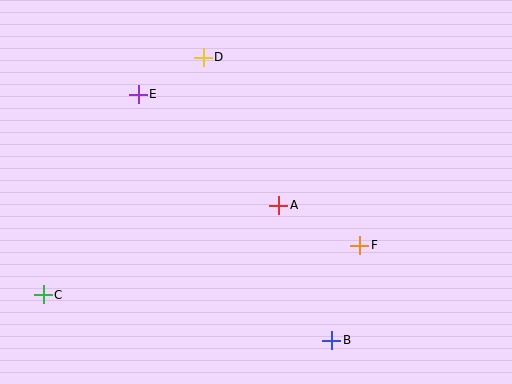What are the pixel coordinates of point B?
Point B is at (332, 340).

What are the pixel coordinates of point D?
Point D is at (203, 57).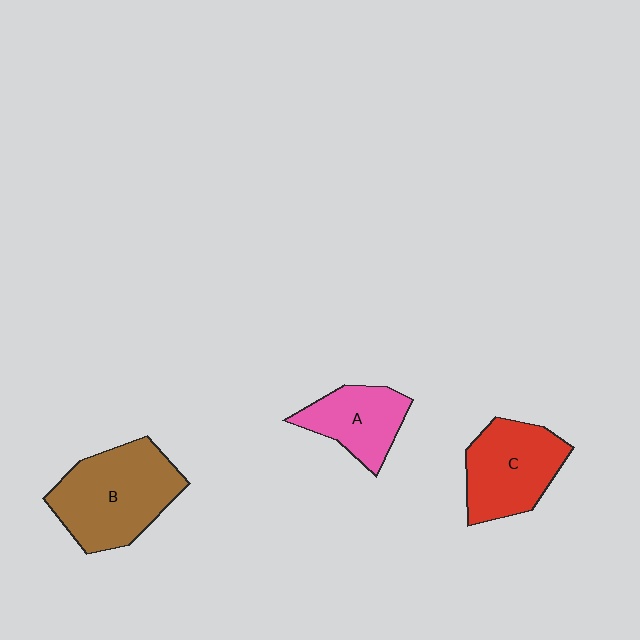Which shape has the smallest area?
Shape A (pink).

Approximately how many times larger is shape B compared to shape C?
Approximately 1.3 times.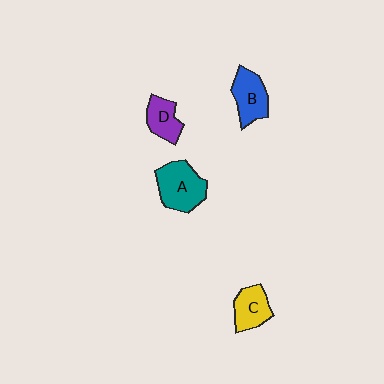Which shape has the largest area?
Shape A (teal).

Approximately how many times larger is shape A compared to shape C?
Approximately 1.4 times.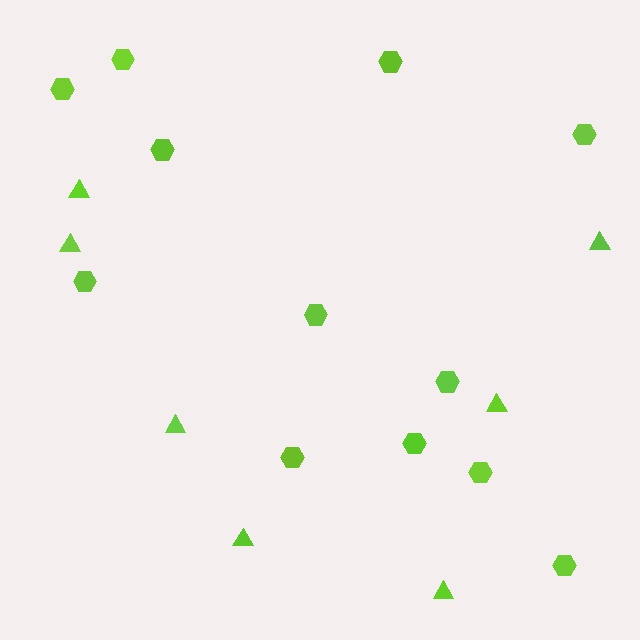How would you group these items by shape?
There are 2 groups: one group of hexagons (12) and one group of triangles (7).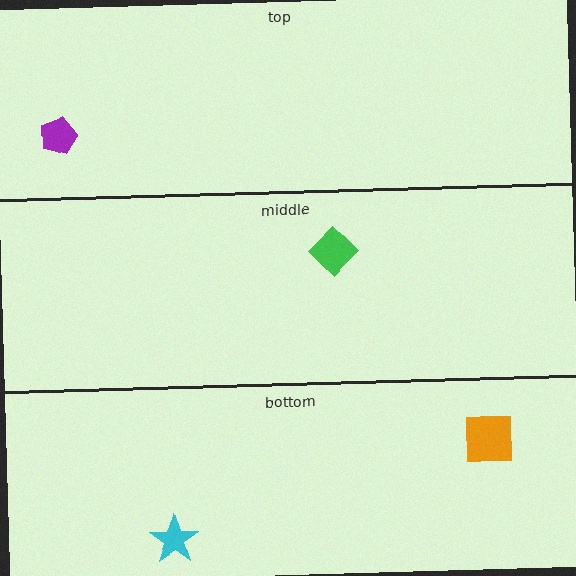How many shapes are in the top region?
1.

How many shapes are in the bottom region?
2.